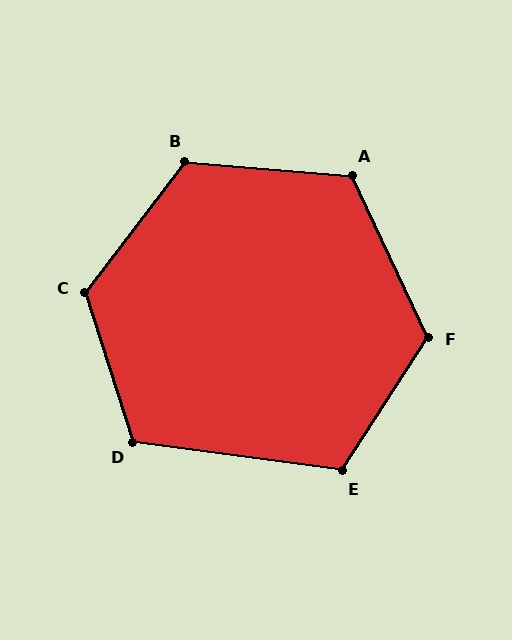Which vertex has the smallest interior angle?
E, at approximately 115 degrees.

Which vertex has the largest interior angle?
C, at approximately 125 degrees.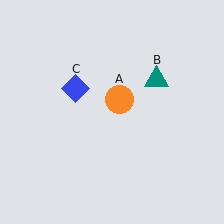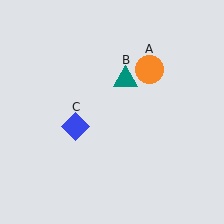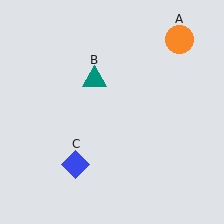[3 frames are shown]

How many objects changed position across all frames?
3 objects changed position: orange circle (object A), teal triangle (object B), blue diamond (object C).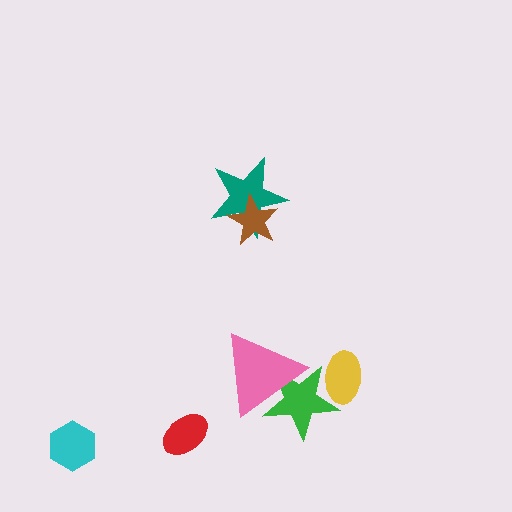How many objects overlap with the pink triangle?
1 object overlaps with the pink triangle.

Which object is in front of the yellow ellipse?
The green star is in front of the yellow ellipse.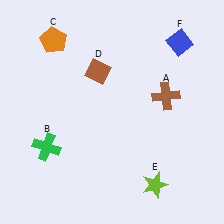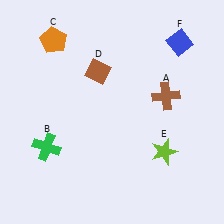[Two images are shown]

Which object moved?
The lime star (E) moved up.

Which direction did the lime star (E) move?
The lime star (E) moved up.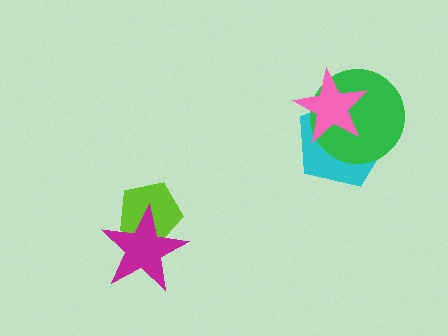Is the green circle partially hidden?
Yes, it is partially covered by another shape.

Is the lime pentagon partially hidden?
Yes, it is partially covered by another shape.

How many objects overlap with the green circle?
2 objects overlap with the green circle.